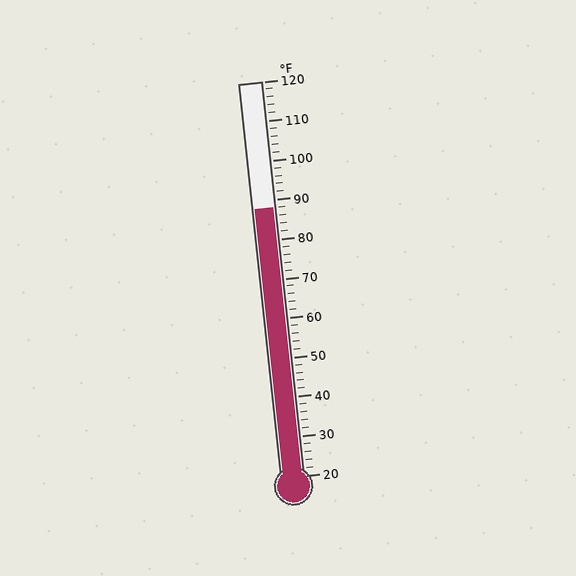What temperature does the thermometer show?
The thermometer shows approximately 88°F.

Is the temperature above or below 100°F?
The temperature is below 100°F.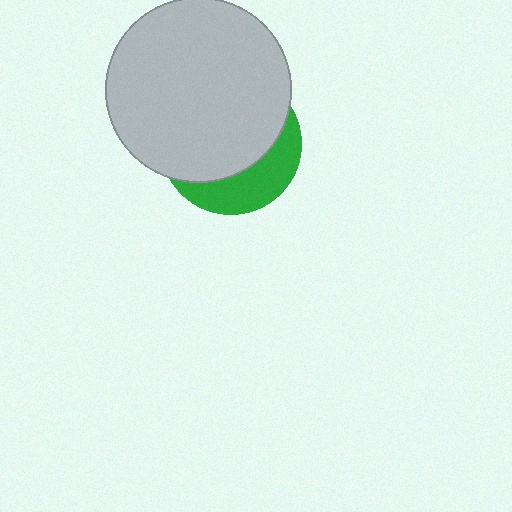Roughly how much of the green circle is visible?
A small part of it is visible (roughly 32%).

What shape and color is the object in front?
The object in front is a light gray circle.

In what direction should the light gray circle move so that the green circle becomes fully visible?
The light gray circle should move up. That is the shortest direction to clear the overlap and leave the green circle fully visible.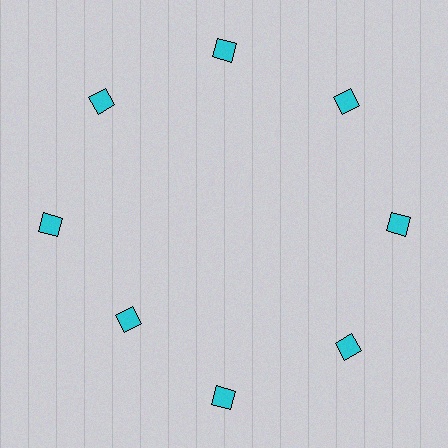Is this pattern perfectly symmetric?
No. The 8 cyan squares are arranged in a ring, but one element near the 8 o'clock position is pulled inward toward the center, breaking the 8-fold rotational symmetry.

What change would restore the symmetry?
The symmetry would be restored by moving it outward, back onto the ring so that all 8 squares sit at equal angles and equal distance from the center.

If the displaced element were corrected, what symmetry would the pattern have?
It would have 8-fold rotational symmetry — the pattern would map onto itself every 45 degrees.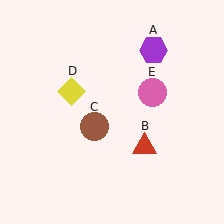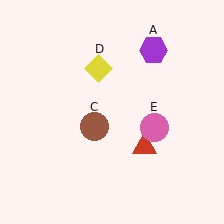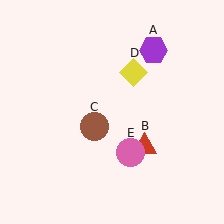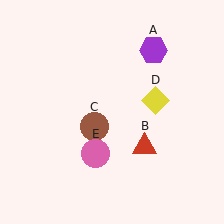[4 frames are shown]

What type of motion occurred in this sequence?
The yellow diamond (object D), pink circle (object E) rotated clockwise around the center of the scene.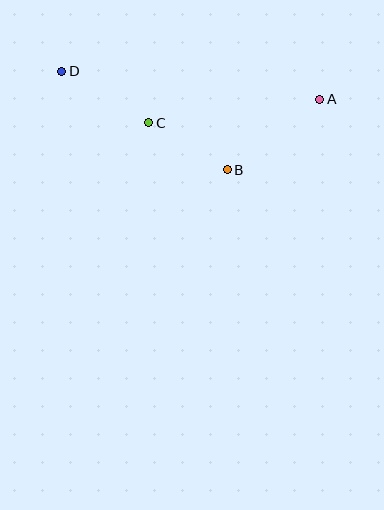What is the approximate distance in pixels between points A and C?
The distance between A and C is approximately 173 pixels.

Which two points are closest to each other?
Points B and C are closest to each other.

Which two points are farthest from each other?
Points A and D are farthest from each other.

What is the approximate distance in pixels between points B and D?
The distance between B and D is approximately 192 pixels.